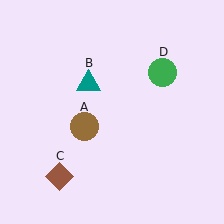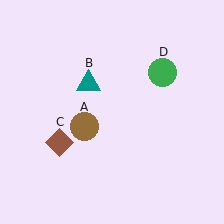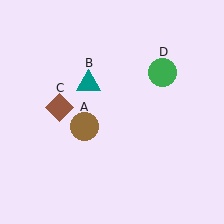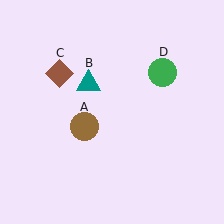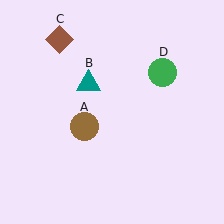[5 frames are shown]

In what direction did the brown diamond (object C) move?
The brown diamond (object C) moved up.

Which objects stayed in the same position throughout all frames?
Brown circle (object A) and teal triangle (object B) and green circle (object D) remained stationary.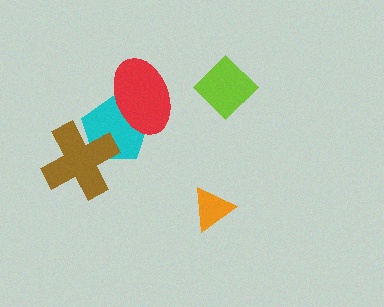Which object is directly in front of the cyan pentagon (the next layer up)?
The red ellipse is directly in front of the cyan pentagon.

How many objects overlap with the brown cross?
1 object overlaps with the brown cross.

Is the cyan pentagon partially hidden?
Yes, it is partially covered by another shape.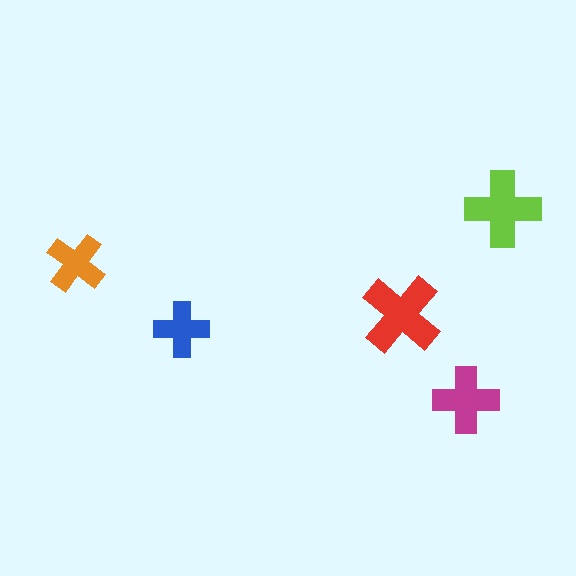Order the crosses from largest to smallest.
the red one, the lime one, the magenta one, the orange one, the blue one.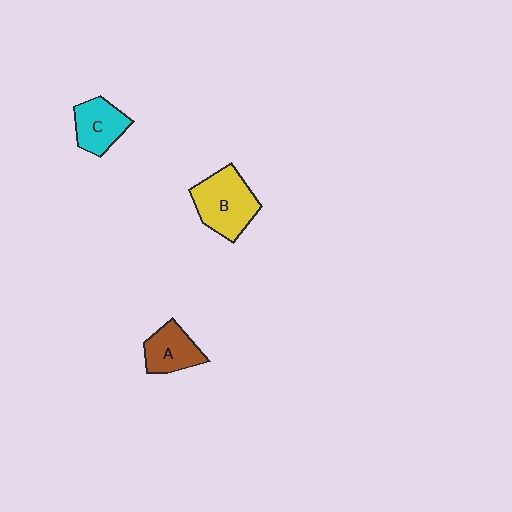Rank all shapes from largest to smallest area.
From largest to smallest: B (yellow), C (cyan), A (brown).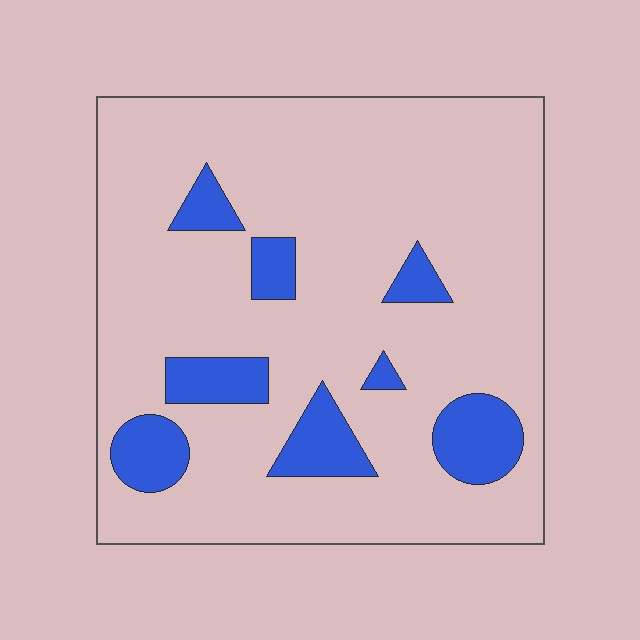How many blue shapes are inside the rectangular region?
8.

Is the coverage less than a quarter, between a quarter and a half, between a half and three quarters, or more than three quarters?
Less than a quarter.